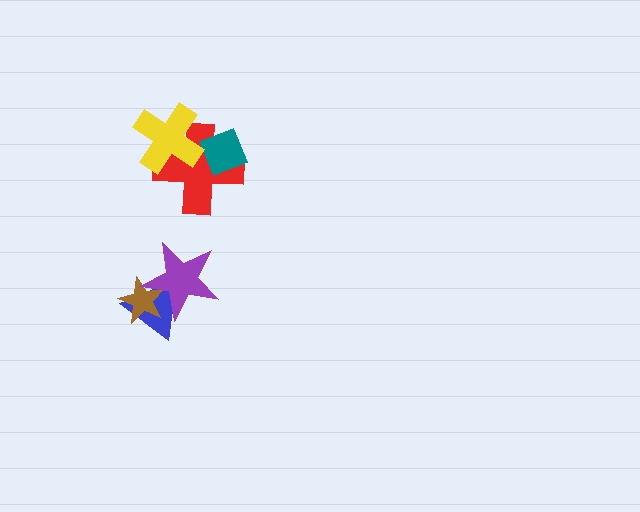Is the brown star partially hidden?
Yes, it is partially covered by another shape.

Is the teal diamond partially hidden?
No, no other shape covers it.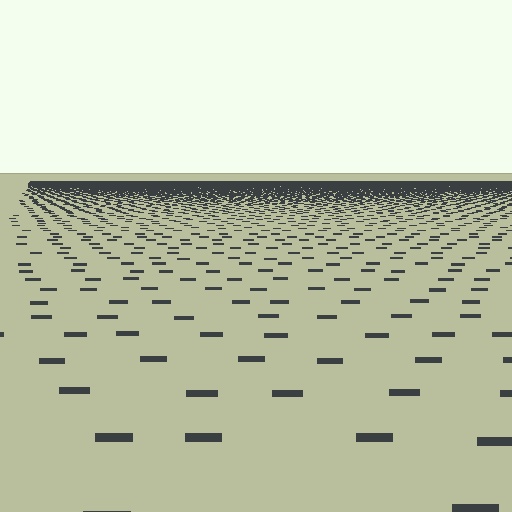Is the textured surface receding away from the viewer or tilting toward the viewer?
The surface is receding away from the viewer. Texture elements get smaller and denser toward the top.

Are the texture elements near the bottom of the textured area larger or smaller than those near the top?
Larger. Near the bottom, elements are closer to the viewer and appear at a bigger on-screen size.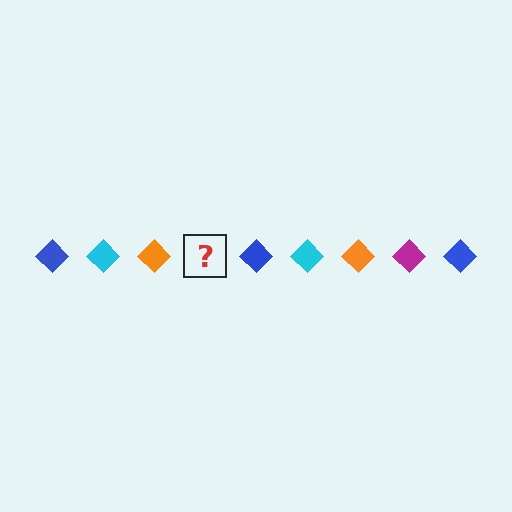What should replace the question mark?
The question mark should be replaced with a magenta diamond.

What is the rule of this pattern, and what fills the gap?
The rule is that the pattern cycles through blue, cyan, orange, magenta diamonds. The gap should be filled with a magenta diamond.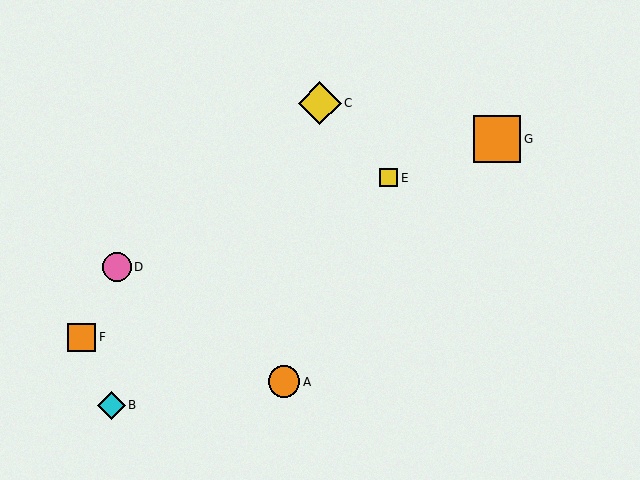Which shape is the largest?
The orange square (labeled G) is the largest.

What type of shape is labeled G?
Shape G is an orange square.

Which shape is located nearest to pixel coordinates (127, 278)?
The pink circle (labeled D) at (117, 267) is nearest to that location.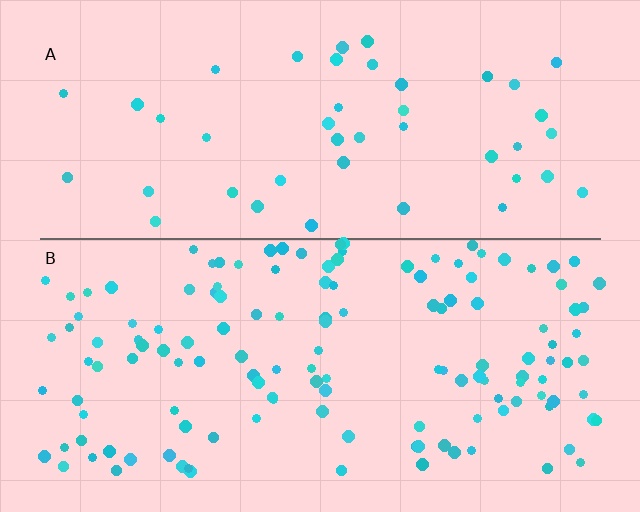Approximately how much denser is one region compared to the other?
Approximately 3.0× — region B over region A.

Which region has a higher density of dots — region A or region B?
B (the bottom).